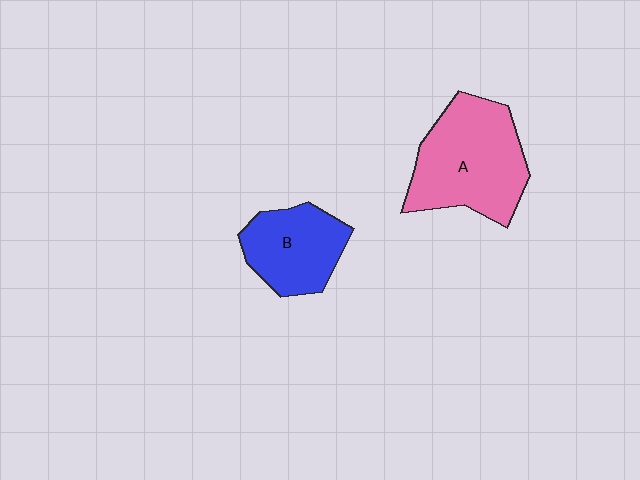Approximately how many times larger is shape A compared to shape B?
Approximately 1.5 times.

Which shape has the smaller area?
Shape B (blue).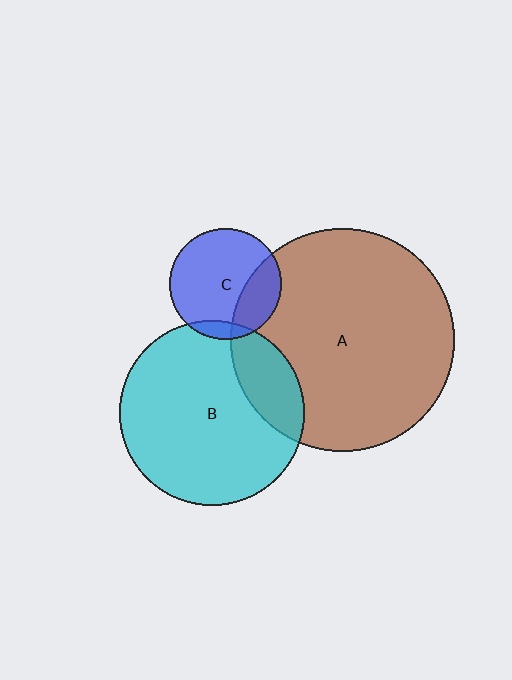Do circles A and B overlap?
Yes.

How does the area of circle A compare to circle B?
Approximately 1.4 times.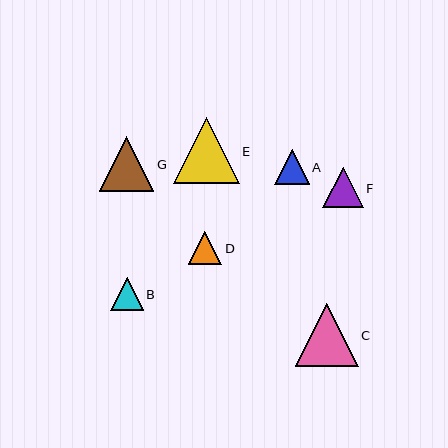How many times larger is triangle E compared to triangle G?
Triangle E is approximately 1.2 times the size of triangle G.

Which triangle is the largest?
Triangle E is the largest with a size of approximately 66 pixels.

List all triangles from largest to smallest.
From largest to smallest: E, C, G, F, A, D, B.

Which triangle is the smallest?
Triangle B is the smallest with a size of approximately 33 pixels.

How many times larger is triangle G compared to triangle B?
Triangle G is approximately 1.7 times the size of triangle B.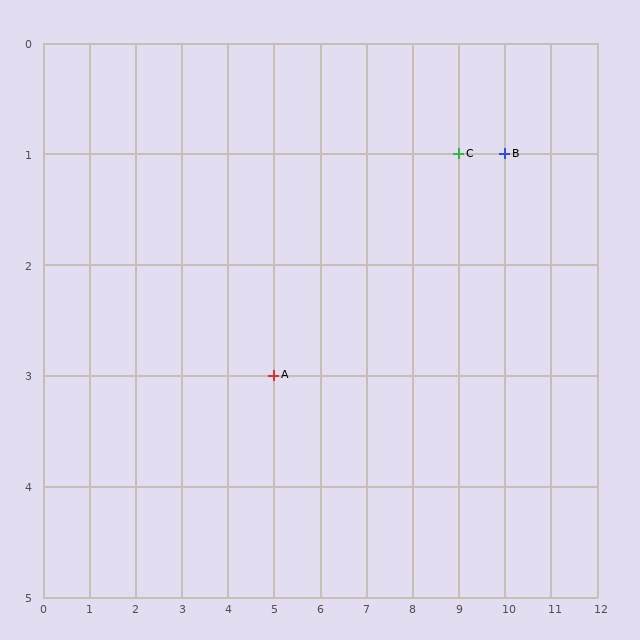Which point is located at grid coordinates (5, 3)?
Point A is at (5, 3).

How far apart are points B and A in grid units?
Points B and A are 5 columns and 2 rows apart (about 5.4 grid units diagonally).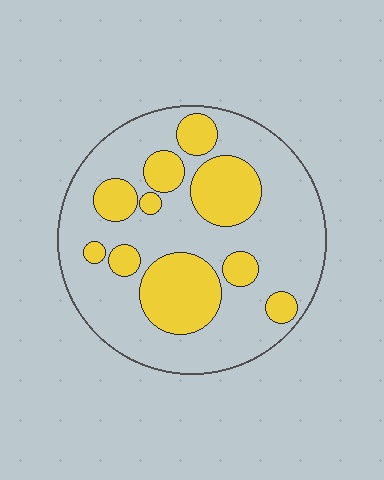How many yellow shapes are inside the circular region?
10.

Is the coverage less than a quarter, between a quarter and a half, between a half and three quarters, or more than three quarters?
Between a quarter and a half.